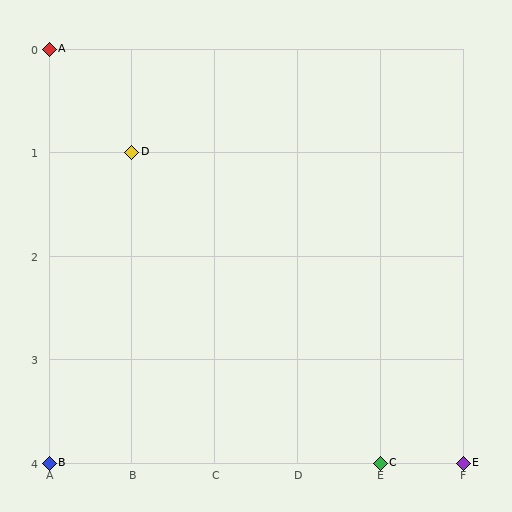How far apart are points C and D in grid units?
Points C and D are 3 columns and 3 rows apart (about 4.2 grid units diagonally).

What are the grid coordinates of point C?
Point C is at grid coordinates (E, 4).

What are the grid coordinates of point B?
Point B is at grid coordinates (A, 4).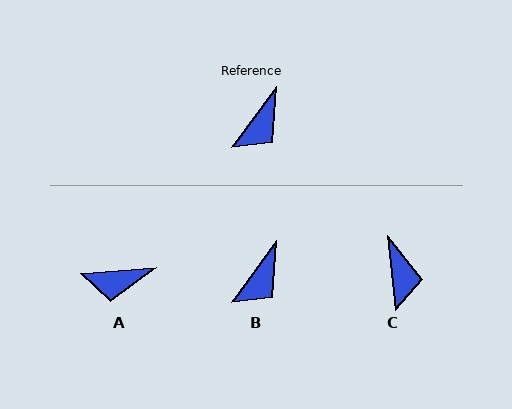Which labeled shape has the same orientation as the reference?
B.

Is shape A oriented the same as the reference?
No, it is off by about 49 degrees.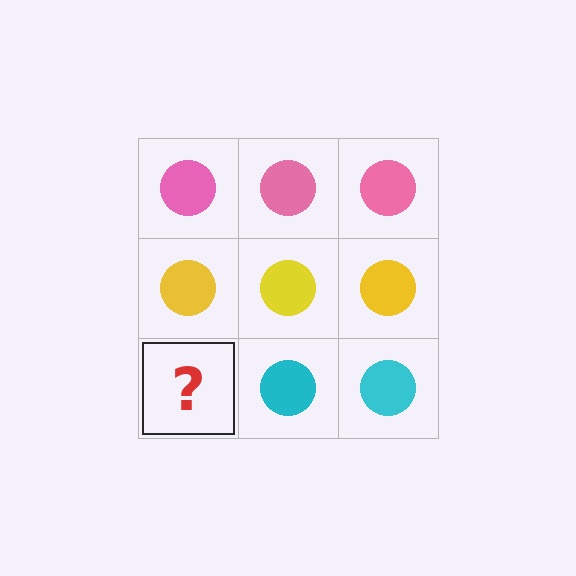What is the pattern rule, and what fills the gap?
The rule is that each row has a consistent color. The gap should be filled with a cyan circle.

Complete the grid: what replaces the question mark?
The question mark should be replaced with a cyan circle.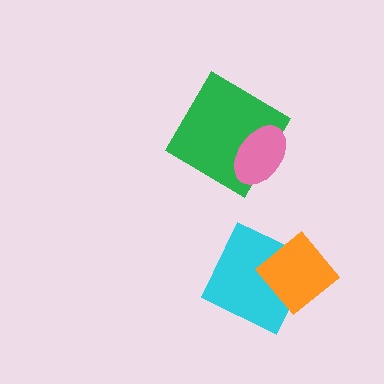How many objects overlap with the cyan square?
1 object overlaps with the cyan square.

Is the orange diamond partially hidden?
No, no other shape covers it.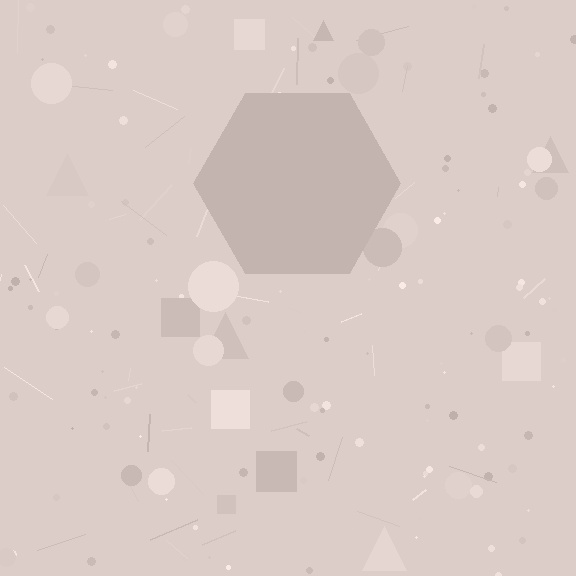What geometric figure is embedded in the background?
A hexagon is embedded in the background.